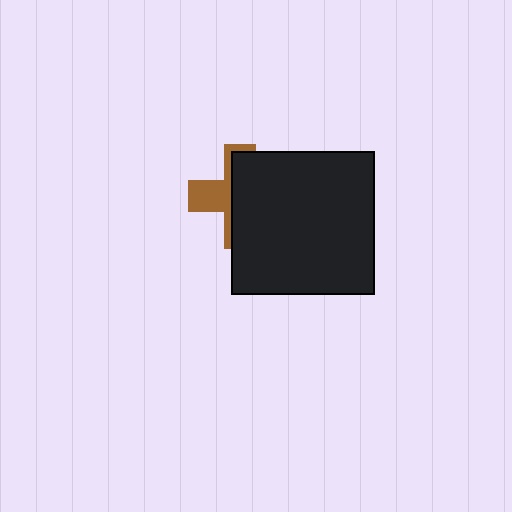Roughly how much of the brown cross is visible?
A small part of it is visible (roughly 38%).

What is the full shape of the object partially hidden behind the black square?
The partially hidden object is a brown cross.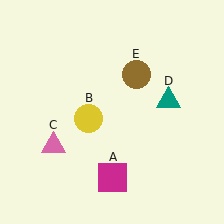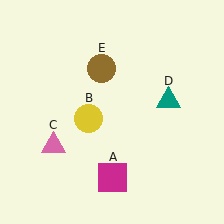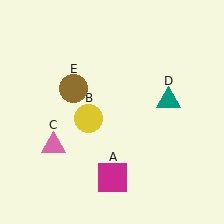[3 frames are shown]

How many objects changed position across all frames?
1 object changed position: brown circle (object E).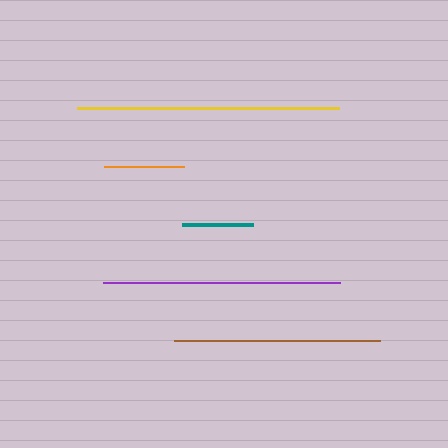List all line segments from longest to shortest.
From longest to shortest: yellow, purple, brown, orange, teal.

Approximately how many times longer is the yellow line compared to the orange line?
The yellow line is approximately 3.3 times the length of the orange line.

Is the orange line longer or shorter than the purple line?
The purple line is longer than the orange line.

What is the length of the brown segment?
The brown segment is approximately 206 pixels long.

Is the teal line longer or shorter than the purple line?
The purple line is longer than the teal line.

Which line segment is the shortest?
The teal line is the shortest at approximately 71 pixels.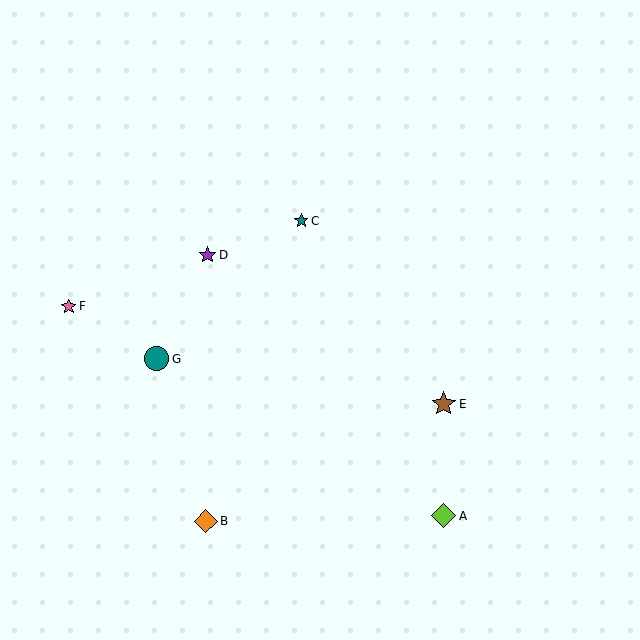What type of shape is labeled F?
Shape F is a pink star.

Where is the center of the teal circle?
The center of the teal circle is at (157, 359).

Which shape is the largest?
The teal circle (labeled G) is the largest.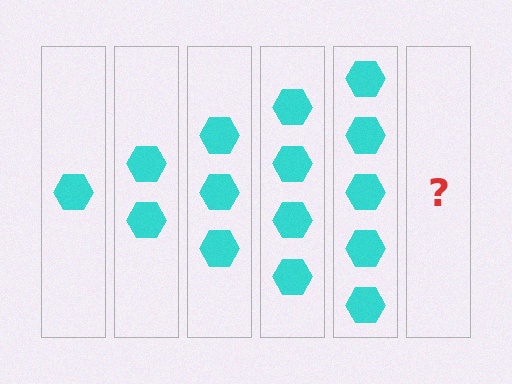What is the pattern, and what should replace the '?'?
The pattern is that each step adds one more hexagon. The '?' should be 6 hexagons.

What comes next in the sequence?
The next element should be 6 hexagons.